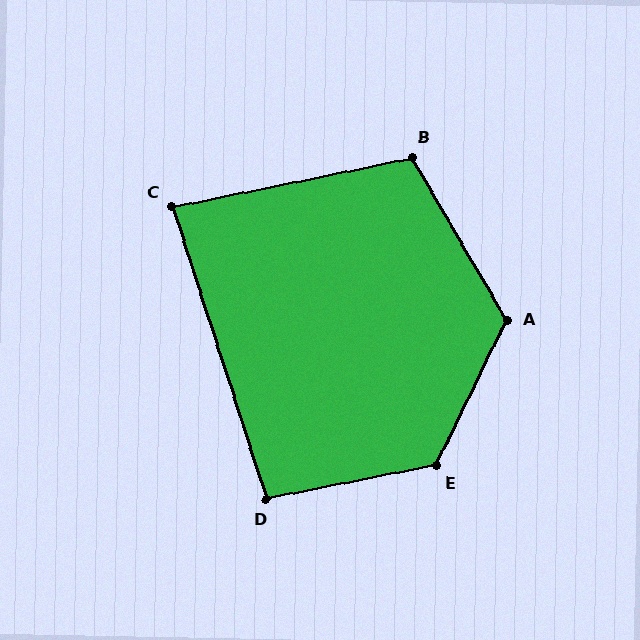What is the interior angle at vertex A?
Approximately 124 degrees (obtuse).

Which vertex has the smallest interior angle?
C, at approximately 83 degrees.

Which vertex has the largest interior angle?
E, at approximately 127 degrees.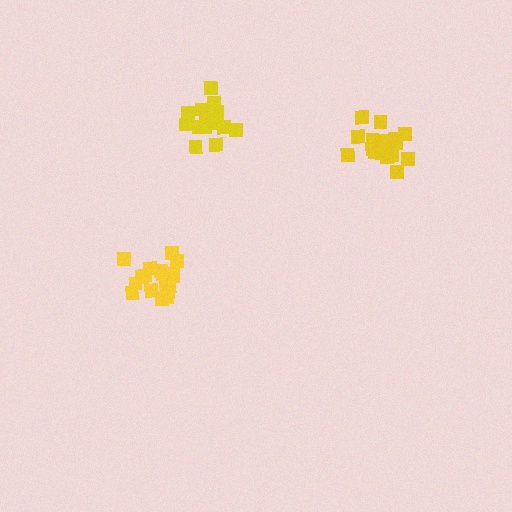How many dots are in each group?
Group 1: 14 dots, Group 2: 19 dots, Group 3: 18 dots (51 total).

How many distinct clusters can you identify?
There are 3 distinct clusters.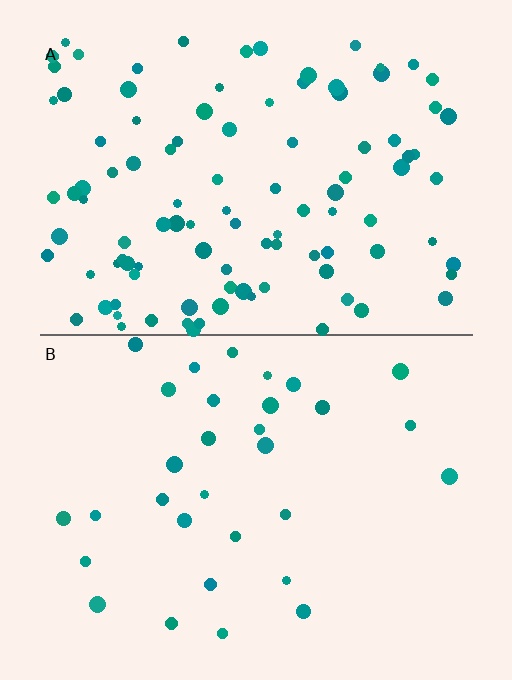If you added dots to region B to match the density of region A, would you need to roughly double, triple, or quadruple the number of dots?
Approximately triple.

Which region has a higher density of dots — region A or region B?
A (the top).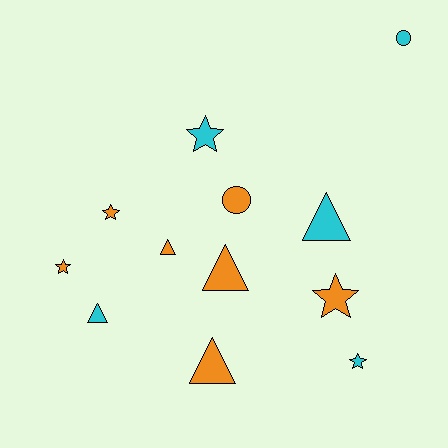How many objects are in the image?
There are 12 objects.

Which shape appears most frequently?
Star, with 5 objects.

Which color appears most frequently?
Orange, with 7 objects.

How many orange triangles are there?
There are 3 orange triangles.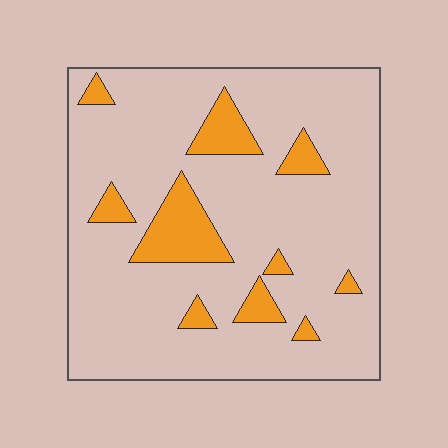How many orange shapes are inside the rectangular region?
10.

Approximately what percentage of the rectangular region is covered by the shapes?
Approximately 15%.